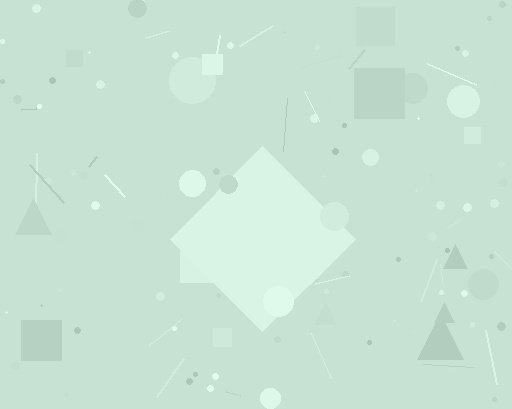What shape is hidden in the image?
A diamond is hidden in the image.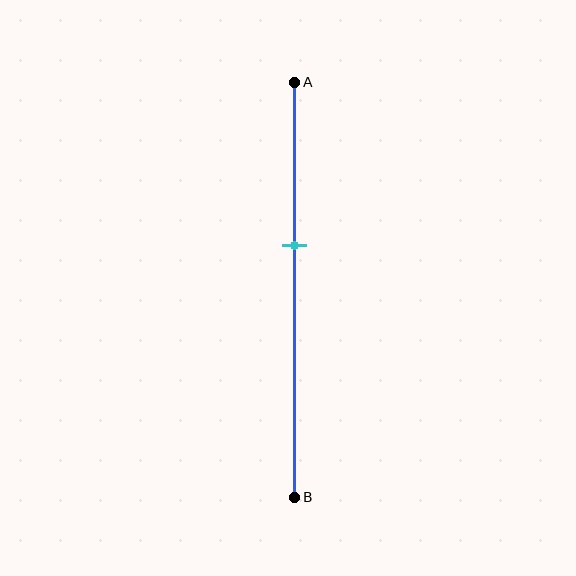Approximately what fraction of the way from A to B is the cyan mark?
The cyan mark is approximately 40% of the way from A to B.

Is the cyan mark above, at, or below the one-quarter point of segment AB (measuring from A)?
The cyan mark is below the one-quarter point of segment AB.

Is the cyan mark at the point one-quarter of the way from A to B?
No, the mark is at about 40% from A, not at the 25% one-quarter point.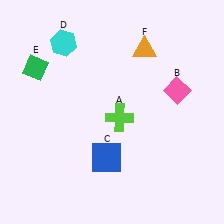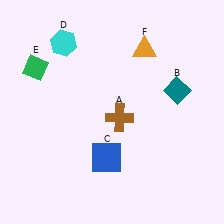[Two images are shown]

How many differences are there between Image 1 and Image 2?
There are 2 differences between the two images.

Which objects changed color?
A changed from lime to brown. B changed from pink to teal.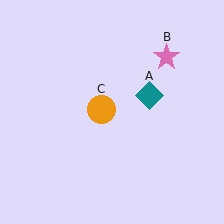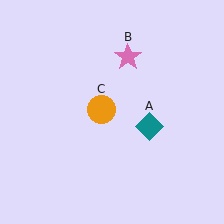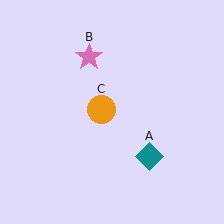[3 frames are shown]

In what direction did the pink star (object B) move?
The pink star (object B) moved left.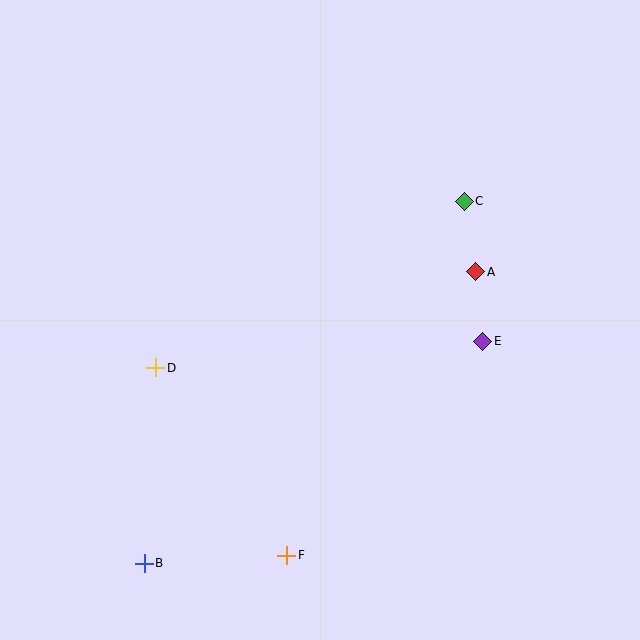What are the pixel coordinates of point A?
Point A is at (476, 272).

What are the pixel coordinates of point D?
Point D is at (156, 368).